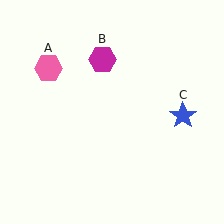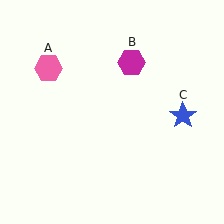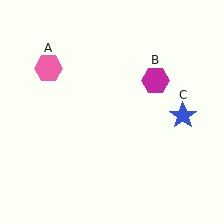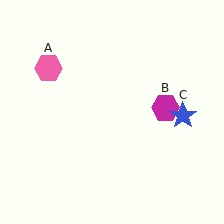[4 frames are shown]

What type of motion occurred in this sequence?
The magenta hexagon (object B) rotated clockwise around the center of the scene.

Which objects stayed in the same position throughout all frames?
Pink hexagon (object A) and blue star (object C) remained stationary.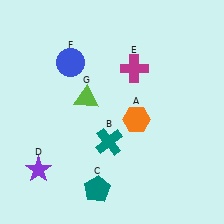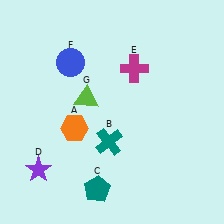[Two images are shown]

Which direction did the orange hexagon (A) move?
The orange hexagon (A) moved left.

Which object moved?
The orange hexagon (A) moved left.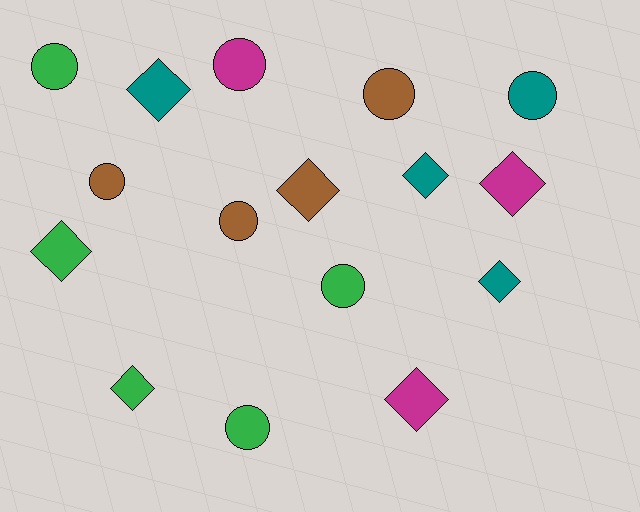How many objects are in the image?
There are 16 objects.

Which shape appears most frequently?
Circle, with 8 objects.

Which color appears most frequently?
Green, with 5 objects.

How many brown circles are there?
There are 3 brown circles.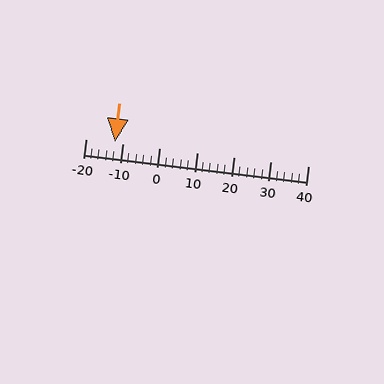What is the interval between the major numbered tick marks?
The major tick marks are spaced 10 units apart.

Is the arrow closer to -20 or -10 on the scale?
The arrow is closer to -10.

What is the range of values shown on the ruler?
The ruler shows values from -20 to 40.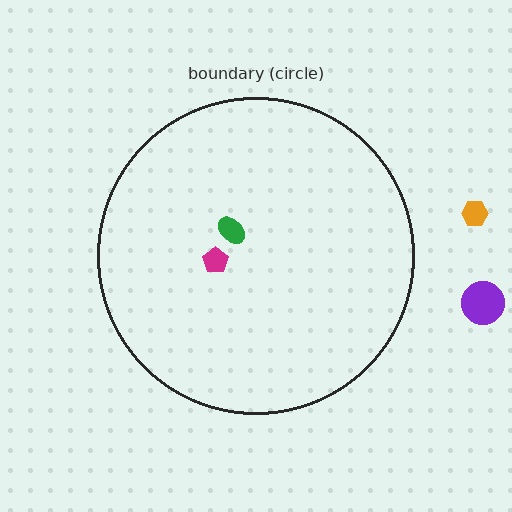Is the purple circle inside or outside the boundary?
Outside.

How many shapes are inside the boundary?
2 inside, 3 outside.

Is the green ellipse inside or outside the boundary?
Inside.